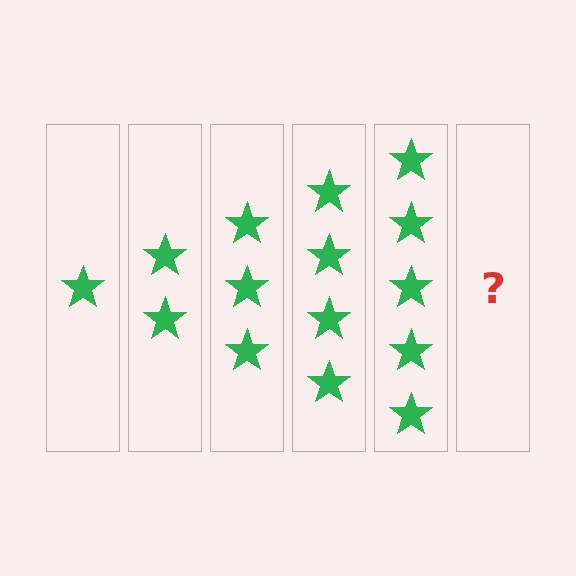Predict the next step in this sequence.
The next step is 6 stars.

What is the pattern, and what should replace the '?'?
The pattern is that each step adds one more star. The '?' should be 6 stars.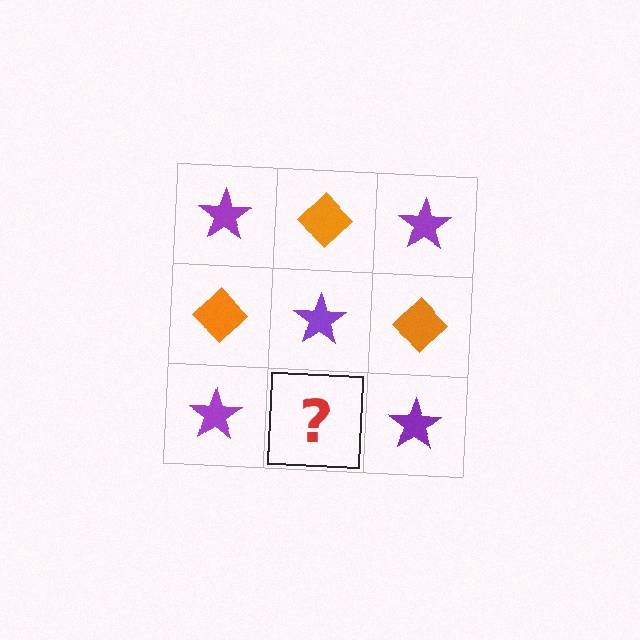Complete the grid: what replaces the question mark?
The question mark should be replaced with an orange diamond.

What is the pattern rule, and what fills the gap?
The rule is that it alternates purple star and orange diamond in a checkerboard pattern. The gap should be filled with an orange diamond.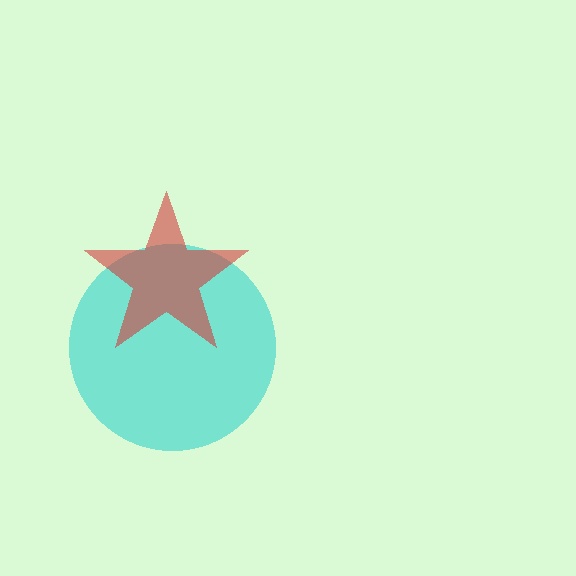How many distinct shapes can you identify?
There are 2 distinct shapes: a cyan circle, a red star.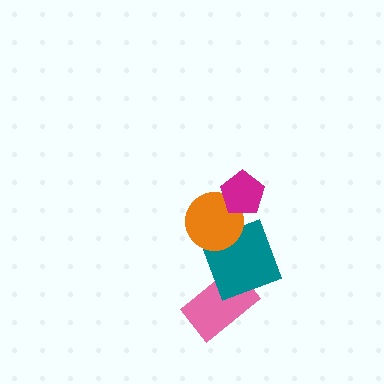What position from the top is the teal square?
The teal square is 3rd from the top.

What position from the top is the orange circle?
The orange circle is 2nd from the top.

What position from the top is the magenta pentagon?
The magenta pentagon is 1st from the top.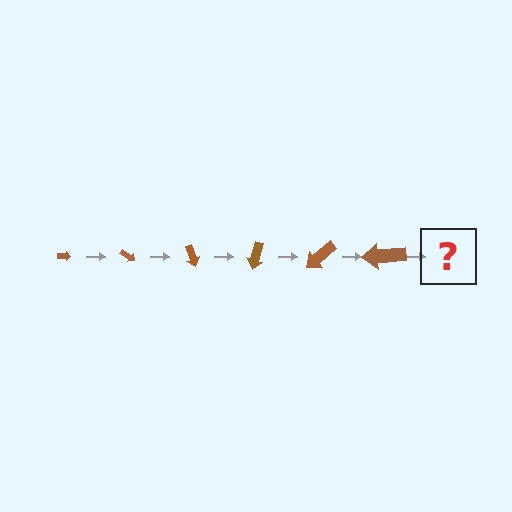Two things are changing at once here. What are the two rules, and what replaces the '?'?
The two rules are that the arrow grows larger each step and it rotates 35 degrees each step. The '?' should be an arrow, larger than the previous one and rotated 210 degrees from the start.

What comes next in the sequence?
The next element should be an arrow, larger than the previous one and rotated 210 degrees from the start.